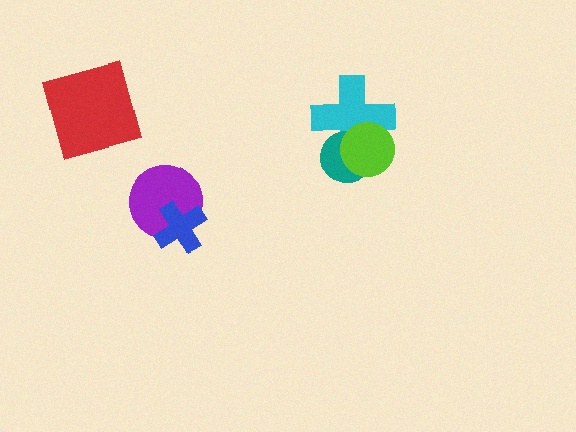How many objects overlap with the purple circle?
1 object overlaps with the purple circle.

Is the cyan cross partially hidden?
Yes, it is partially covered by another shape.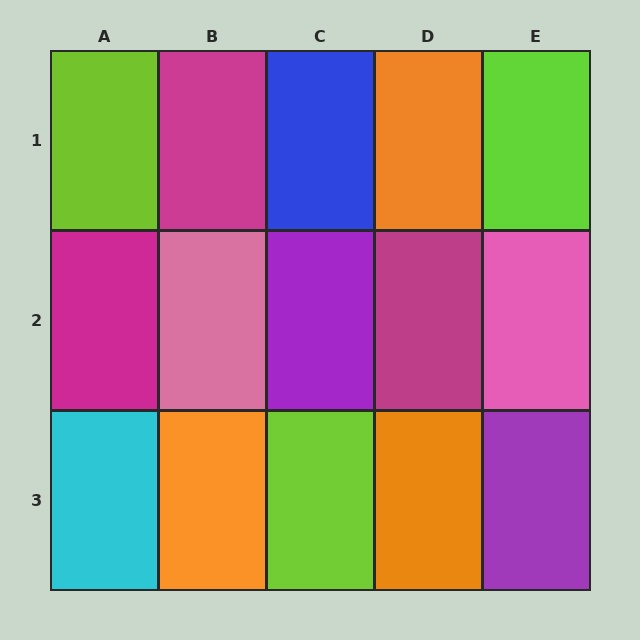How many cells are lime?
3 cells are lime.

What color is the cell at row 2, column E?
Pink.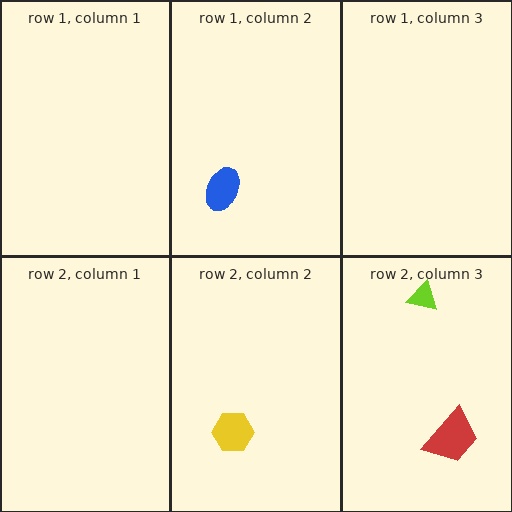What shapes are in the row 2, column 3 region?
The lime triangle, the red trapezoid.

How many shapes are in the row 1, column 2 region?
1.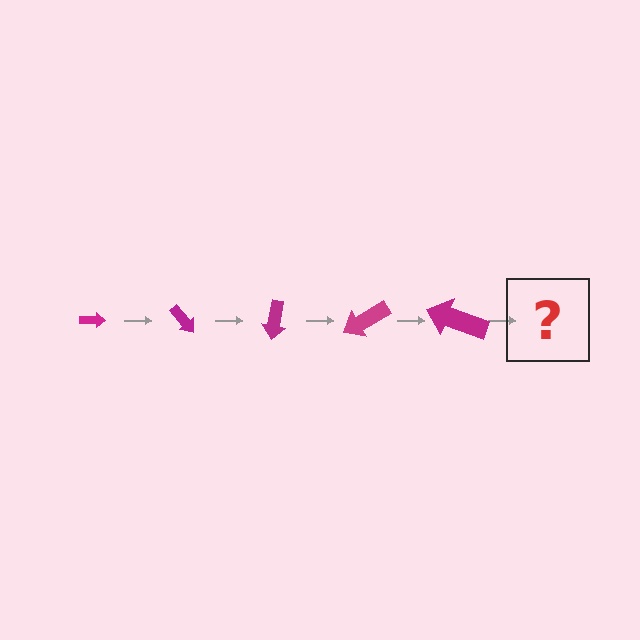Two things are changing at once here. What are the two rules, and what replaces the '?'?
The two rules are that the arrow grows larger each step and it rotates 50 degrees each step. The '?' should be an arrow, larger than the previous one and rotated 250 degrees from the start.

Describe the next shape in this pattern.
It should be an arrow, larger than the previous one and rotated 250 degrees from the start.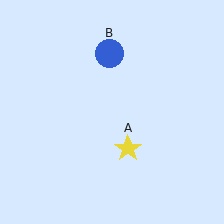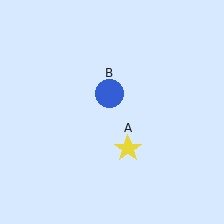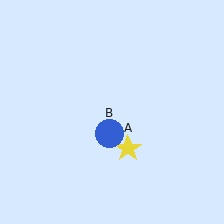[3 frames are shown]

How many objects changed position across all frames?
1 object changed position: blue circle (object B).